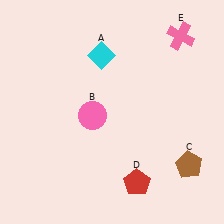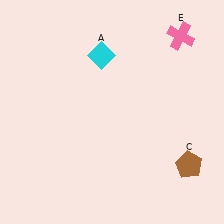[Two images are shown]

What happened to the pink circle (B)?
The pink circle (B) was removed in Image 2. It was in the bottom-left area of Image 1.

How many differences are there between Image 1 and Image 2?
There are 2 differences between the two images.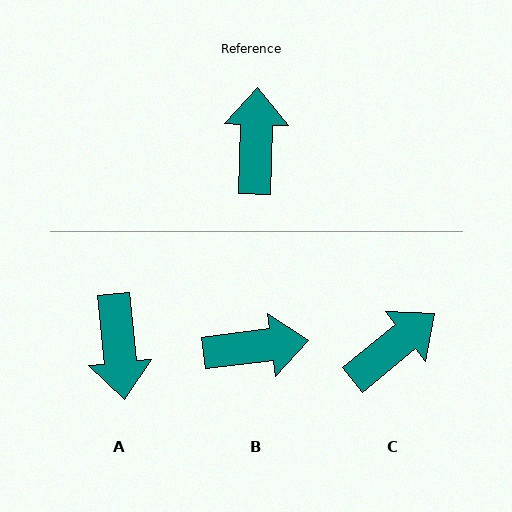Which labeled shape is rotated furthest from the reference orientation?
A, about 173 degrees away.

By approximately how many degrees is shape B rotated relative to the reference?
Approximately 82 degrees clockwise.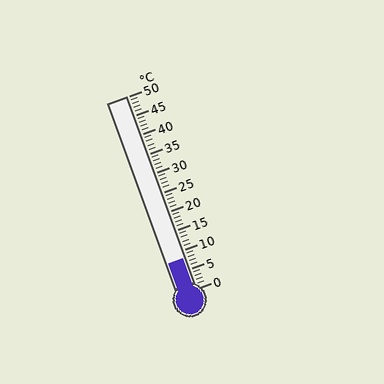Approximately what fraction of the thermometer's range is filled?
The thermometer is filled to approximately 15% of its range.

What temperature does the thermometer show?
The thermometer shows approximately 8°C.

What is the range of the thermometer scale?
The thermometer scale ranges from 0°C to 50°C.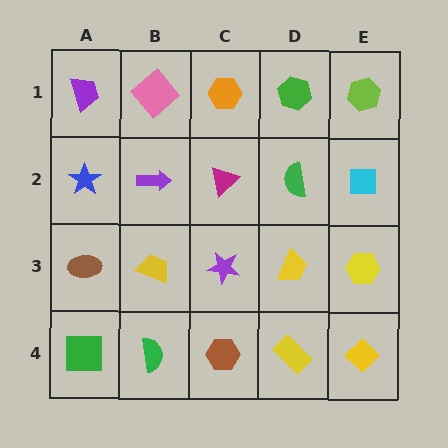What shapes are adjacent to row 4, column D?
A yellow trapezoid (row 3, column D), a brown hexagon (row 4, column C), a yellow diamond (row 4, column E).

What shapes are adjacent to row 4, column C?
A purple star (row 3, column C), a green semicircle (row 4, column B), a yellow rectangle (row 4, column D).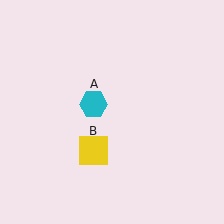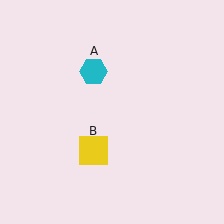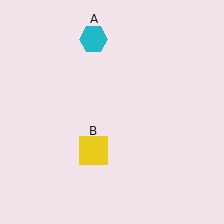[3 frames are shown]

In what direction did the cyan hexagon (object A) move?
The cyan hexagon (object A) moved up.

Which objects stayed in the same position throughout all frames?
Yellow square (object B) remained stationary.